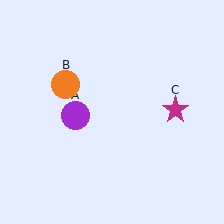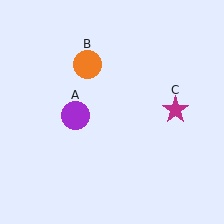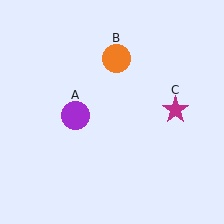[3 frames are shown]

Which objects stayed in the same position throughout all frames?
Purple circle (object A) and magenta star (object C) remained stationary.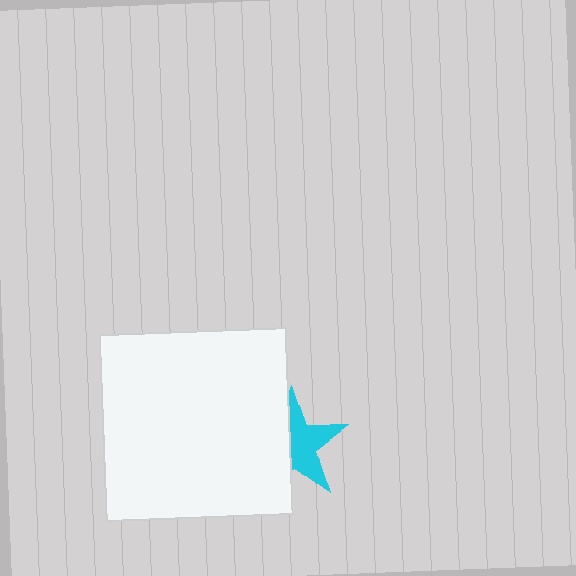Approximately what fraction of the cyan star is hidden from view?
Roughly 47% of the cyan star is hidden behind the white square.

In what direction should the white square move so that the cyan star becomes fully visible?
The white square should move left. That is the shortest direction to clear the overlap and leave the cyan star fully visible.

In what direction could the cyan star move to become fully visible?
The cyan star could move right. That would shift it out from behind the white square entirely.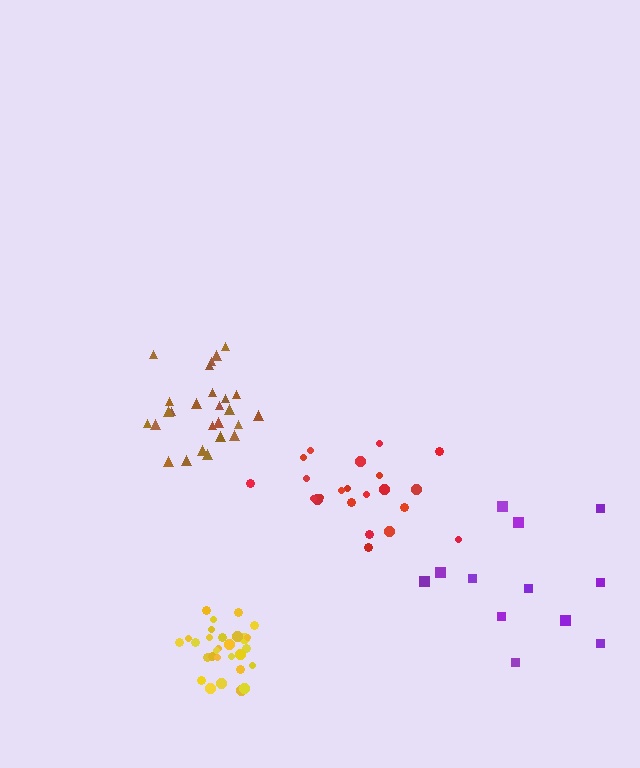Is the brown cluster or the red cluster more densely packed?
Brown.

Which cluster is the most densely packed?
Yellow.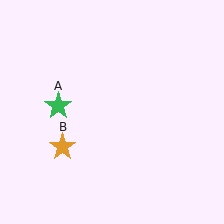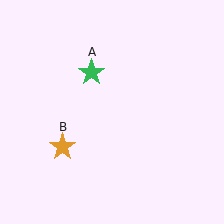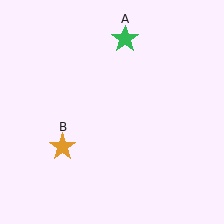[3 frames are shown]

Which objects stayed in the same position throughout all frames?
Orange star (object B) remained stationary.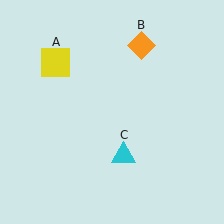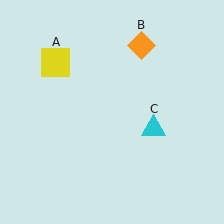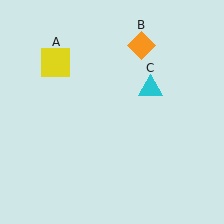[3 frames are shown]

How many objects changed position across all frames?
1 object changed position: cyan triangle (object C).